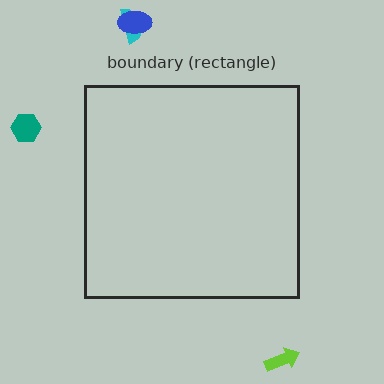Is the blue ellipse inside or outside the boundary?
Outside.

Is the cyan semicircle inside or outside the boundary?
Outside.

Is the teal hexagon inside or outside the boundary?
Outside.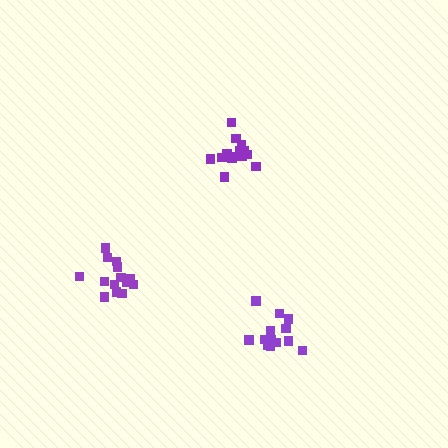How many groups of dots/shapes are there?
There are 3 groups.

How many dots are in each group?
Group 1: 15 dots, Group 2: 14 dots, Group 3: 14 dots (43 total).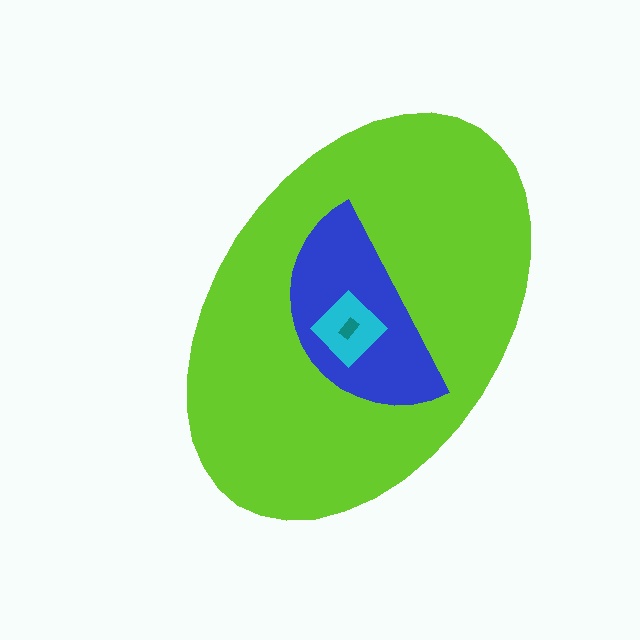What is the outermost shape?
The lime ellipse.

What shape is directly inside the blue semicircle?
The cyan diamond.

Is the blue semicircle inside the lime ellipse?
Yes.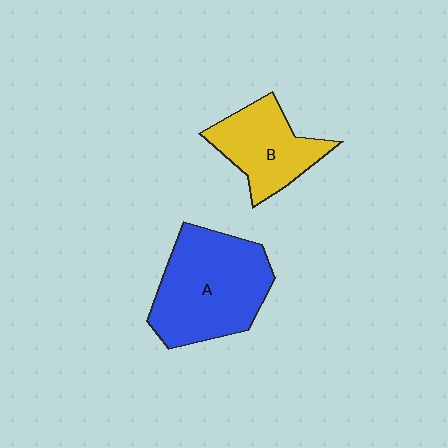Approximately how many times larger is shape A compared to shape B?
Approximately 1.6 times.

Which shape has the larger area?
Shape A (blue).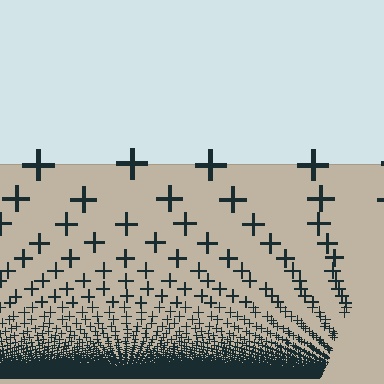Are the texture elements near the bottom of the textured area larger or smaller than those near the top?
Smaller. The gradient is inverted — elements near the bottom are smaller and denser.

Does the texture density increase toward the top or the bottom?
Density increases toward the bottom.